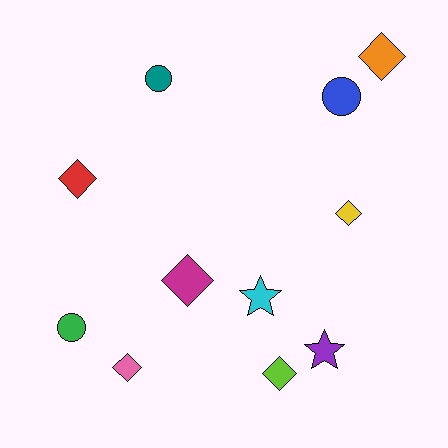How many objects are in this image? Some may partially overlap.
There are 11 objects.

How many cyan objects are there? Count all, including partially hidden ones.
There is 1 cyan object.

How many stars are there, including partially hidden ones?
There are 2 stars.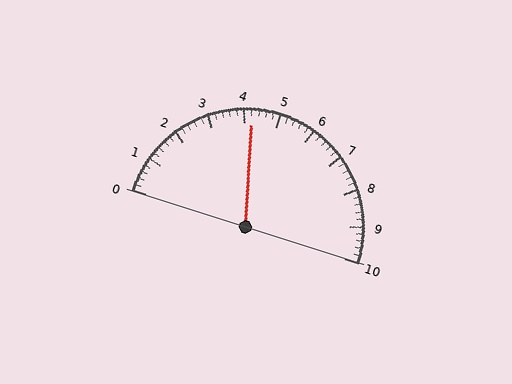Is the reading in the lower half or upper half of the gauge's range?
The reading is in the lower half of the range (0 to 10).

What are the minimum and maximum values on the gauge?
The gauge ranges from 0 to 10.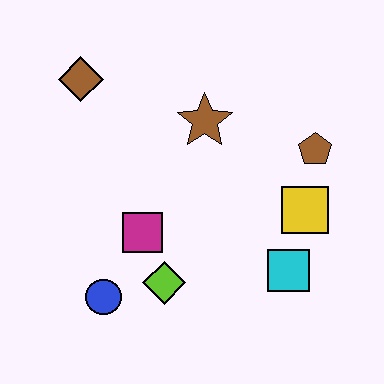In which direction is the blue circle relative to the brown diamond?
The blue circle is below the brown diamond.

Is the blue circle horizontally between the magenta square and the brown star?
No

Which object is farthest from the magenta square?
The brown pentagon is farthest from the magenta square.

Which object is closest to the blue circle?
The lime diamond is closest to the blue circle.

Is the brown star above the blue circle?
Yes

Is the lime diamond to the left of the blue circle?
No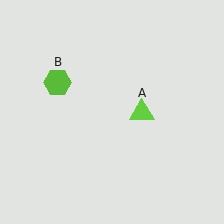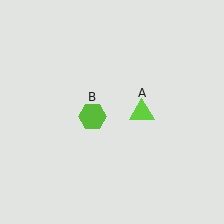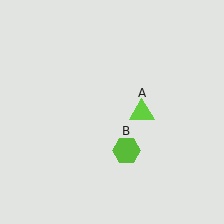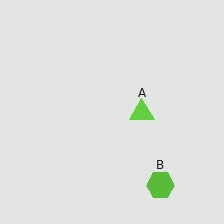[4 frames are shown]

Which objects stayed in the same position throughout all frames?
Lime triangle (object A) remained stationary.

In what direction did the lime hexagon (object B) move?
The lime hexagon (object B) moved down and to the right.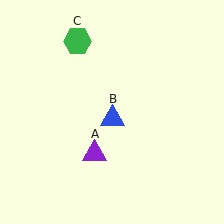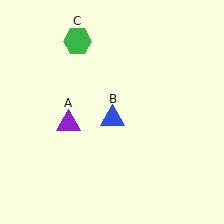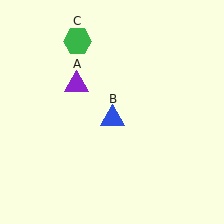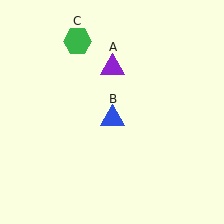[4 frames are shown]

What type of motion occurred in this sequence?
The purple triangle (object A) rotated clockwise around the center of the scene.